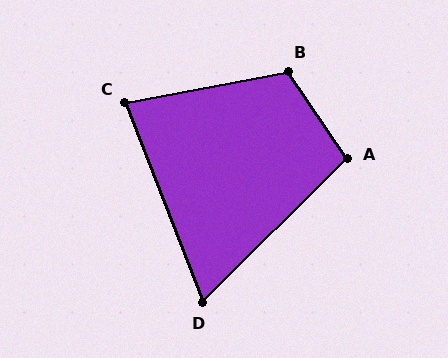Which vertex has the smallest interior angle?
D, at approximately 67 degrees.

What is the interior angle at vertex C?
Approximately 80 degrees (acute).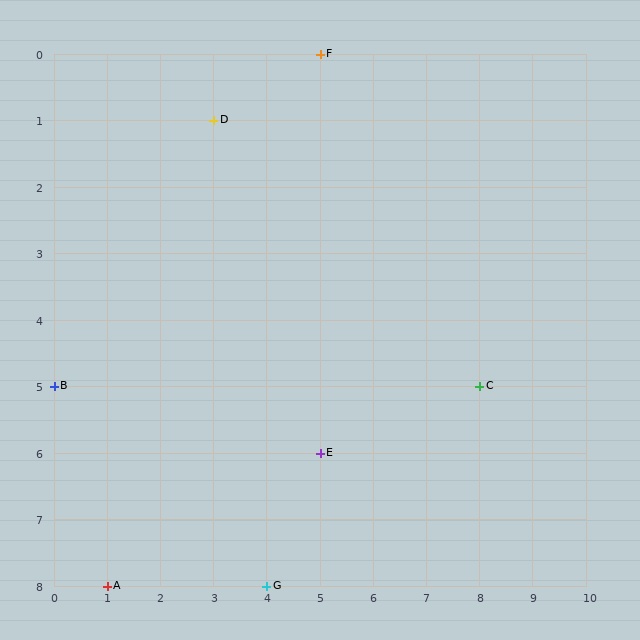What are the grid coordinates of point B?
Point B is at grid coordinates (0, 5).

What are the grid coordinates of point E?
Point E is at grid coordinates (5, 6).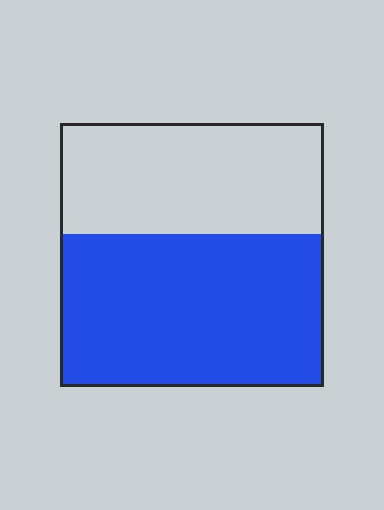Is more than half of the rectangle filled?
Yes.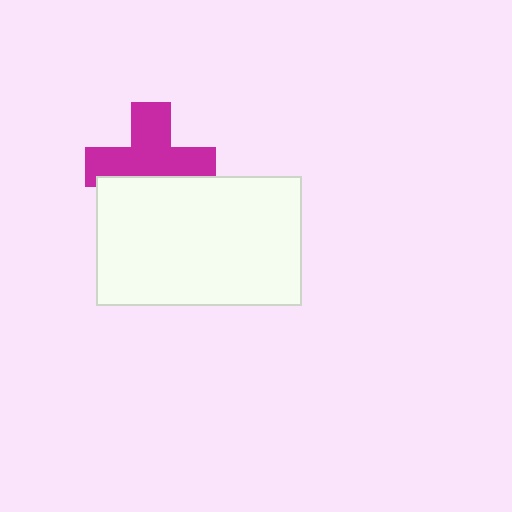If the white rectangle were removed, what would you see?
You would see the complete magenta cross.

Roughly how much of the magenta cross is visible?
About half of it is visible (roughly 63%).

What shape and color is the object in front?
The object in front is a white rectangle.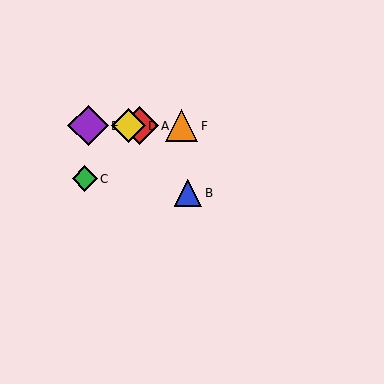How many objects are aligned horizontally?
4 objects (A, D, E, F) are aligned horizontally.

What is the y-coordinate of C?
Object C is at y≈179.